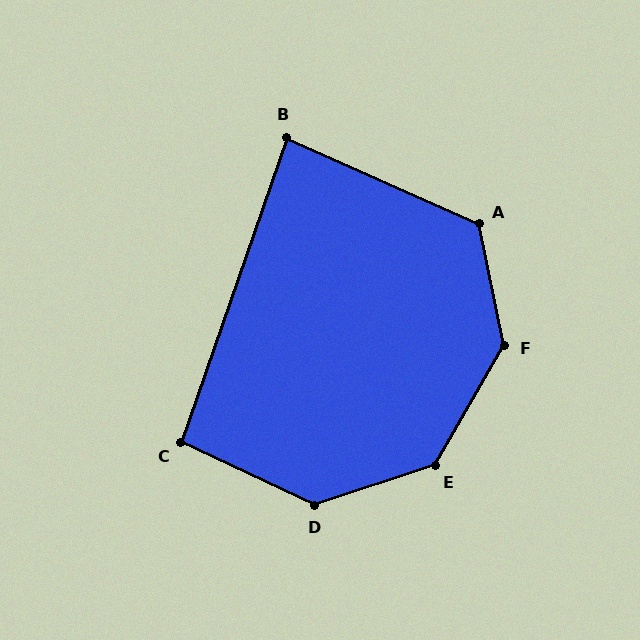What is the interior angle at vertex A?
Approximately 126 degrees (obtuse).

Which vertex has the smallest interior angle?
B, at approximately 85 degrees.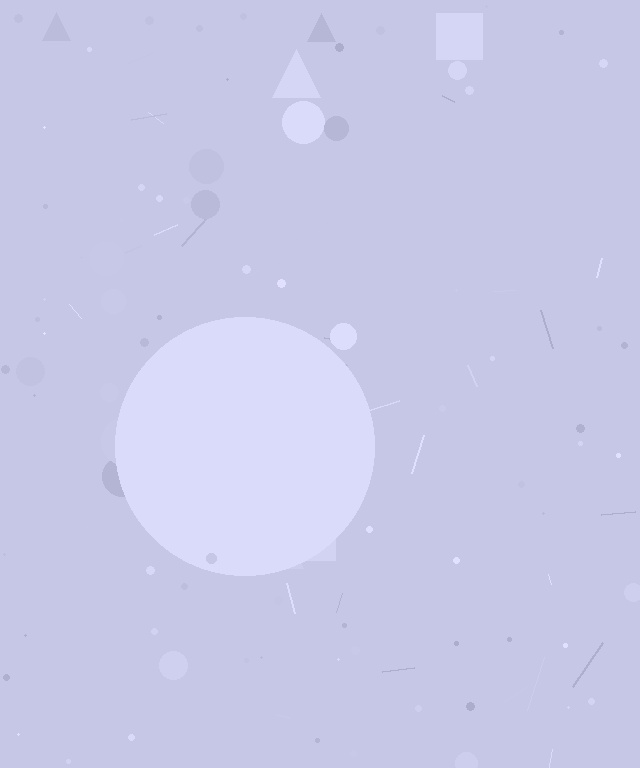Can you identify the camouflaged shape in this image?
The camouflaged shape is a circle.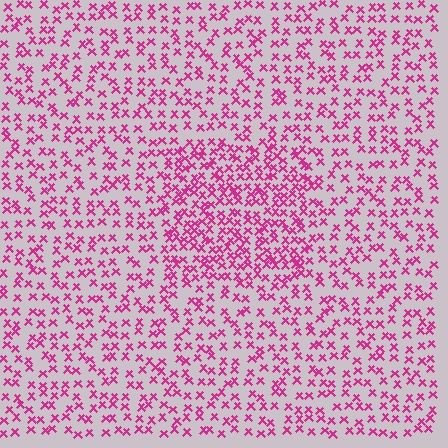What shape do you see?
I see a rectangle.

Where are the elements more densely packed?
The elements are more densely packed inside the rectangle boundary.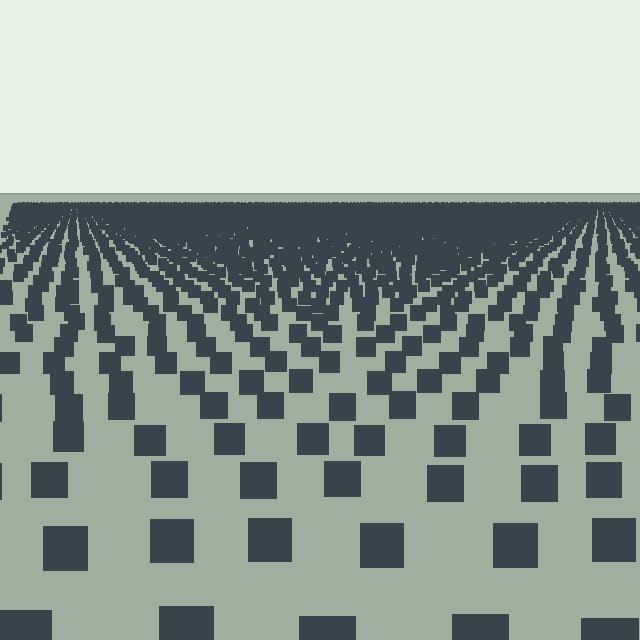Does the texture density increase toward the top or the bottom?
Density increases toward the top.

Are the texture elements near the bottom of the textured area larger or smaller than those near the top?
Larger. Near the bottom, elements are closer to the viewer and appear at a bigger on-screen size.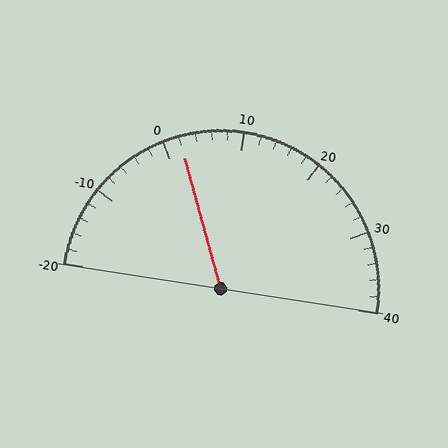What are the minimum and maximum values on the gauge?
The gauge ranges from -20 to 40.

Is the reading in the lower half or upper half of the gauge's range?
The reading is in the lower half of the range (-20 to 40).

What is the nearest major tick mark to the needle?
The nearest major tick mark is 0.